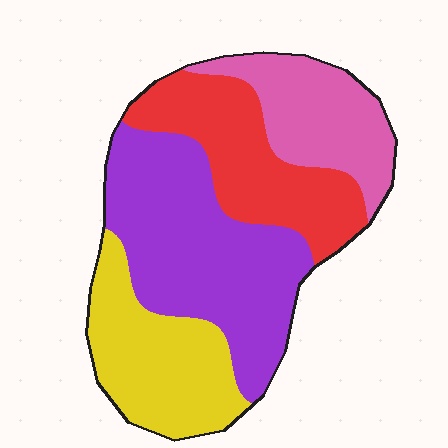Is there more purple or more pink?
Purple.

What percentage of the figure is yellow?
Yellow takes up about one fifth (1/5) of the figure.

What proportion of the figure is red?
Red covers 23% of the figure.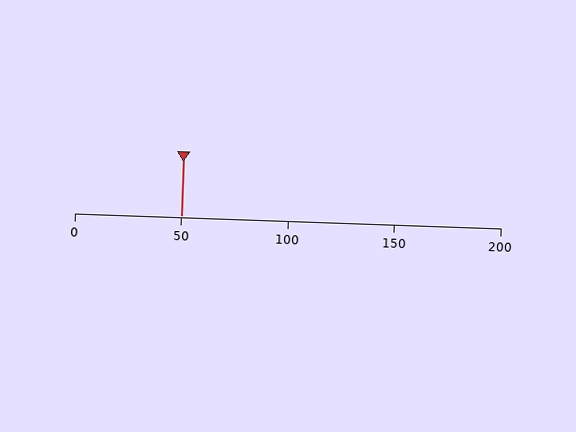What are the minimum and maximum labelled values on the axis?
The axis runs from 0 to 200.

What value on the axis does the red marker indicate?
The marker indicates approximately 50.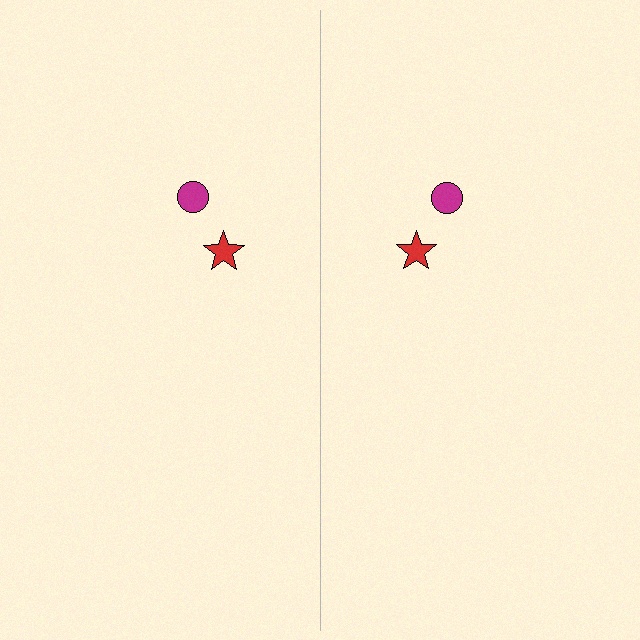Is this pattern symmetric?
Yes, this pattern has bilateral (reflection) symmetry.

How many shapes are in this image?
There are 4 shapes in this image.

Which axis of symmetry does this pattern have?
The pattern has a vertical axis of symmetry running through the center of the image.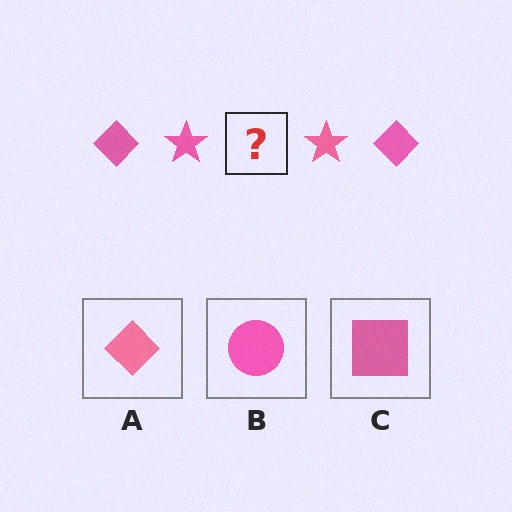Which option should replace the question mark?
Option A.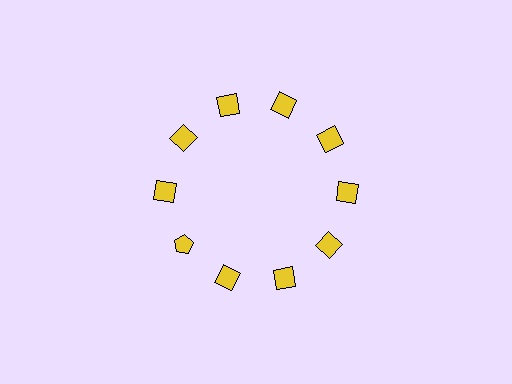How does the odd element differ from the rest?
It has a different shape: pentagon instead of square.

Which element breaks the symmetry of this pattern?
The yellow pentagon at roughly the 8 o'clock position breaks the symmetry. All other shapes are yellow squares.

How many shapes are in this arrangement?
There are 10 shapes arranged in a ring pattern.